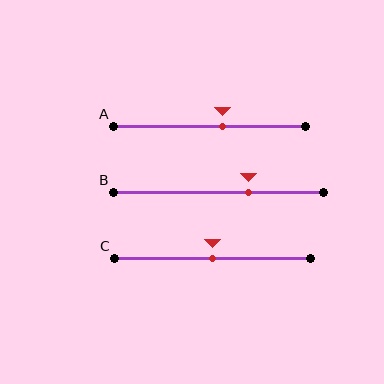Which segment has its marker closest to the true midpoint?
Segment C has its marker closest to the true midpoint.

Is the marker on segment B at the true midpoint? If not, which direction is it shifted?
No, the marker on segment B is shifted to the right by about 15% of the segment length.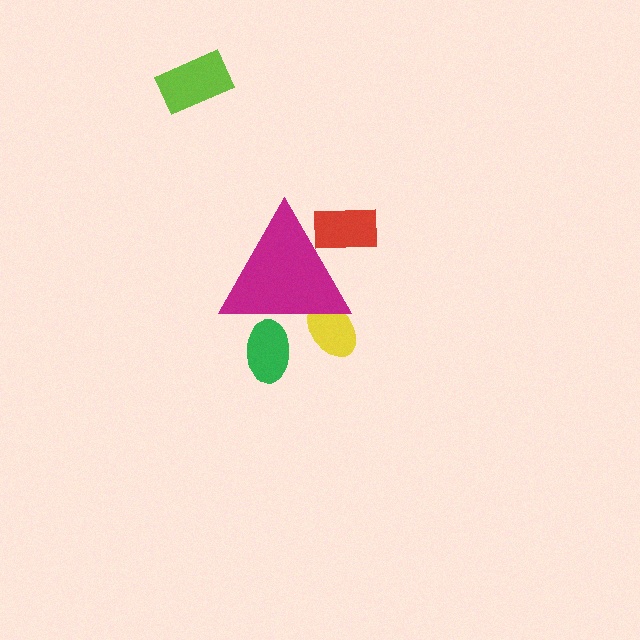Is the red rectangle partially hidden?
Yes, the red rectangle is partially hidden behind the magenta triangle.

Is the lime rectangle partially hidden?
No, the lime rectangle is fully visible.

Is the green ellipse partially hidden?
Yes, the green ellipse is partially hidden behind the magenta triangle.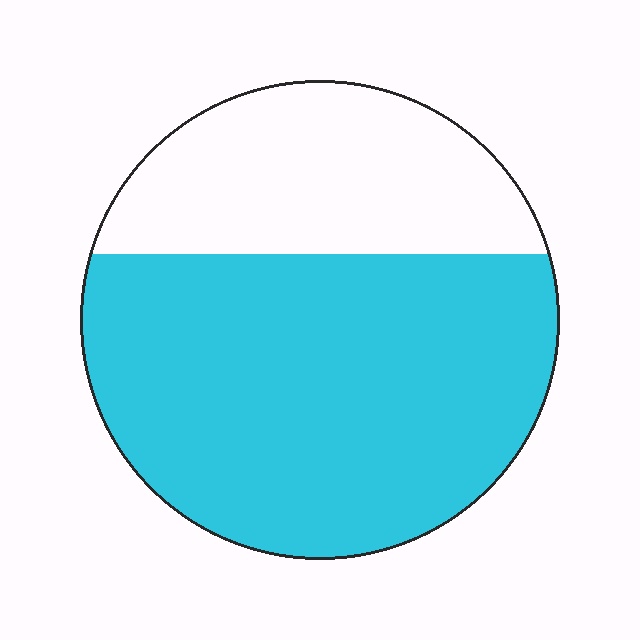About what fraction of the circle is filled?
About two thirds (2/3).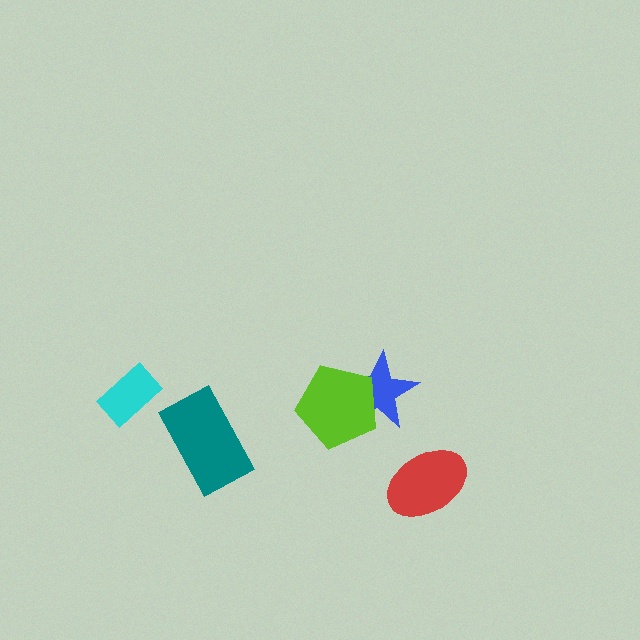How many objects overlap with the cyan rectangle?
0 objects overlap with the cyan rectangle.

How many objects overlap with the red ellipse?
0 objects overlap with the red ellipse.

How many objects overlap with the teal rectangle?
0 objects overlap with the teal rectangle.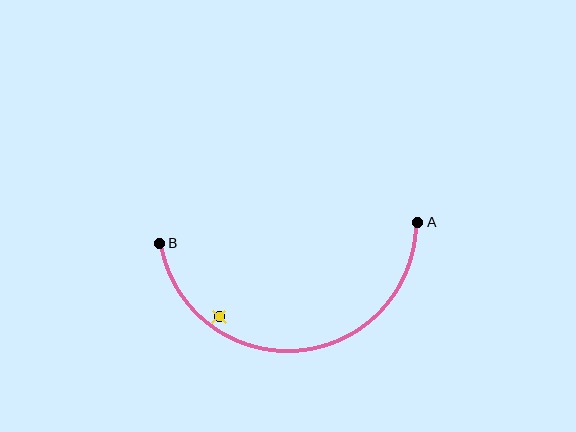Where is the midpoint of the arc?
The arc midpoint is the point on the curve farthest from the straight line joining A and B. It sits below that line.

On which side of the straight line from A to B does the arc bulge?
The arc bulges below the straight line connecting A and B.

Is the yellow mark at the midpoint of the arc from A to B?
No — the yellow mark does not lie on the arc at all. It sits slightly inside the curve.